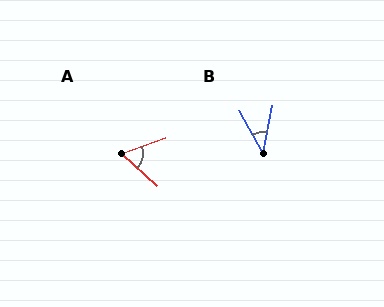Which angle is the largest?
A, at approximately 62 degrees.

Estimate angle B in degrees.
Approximately 40 degrees.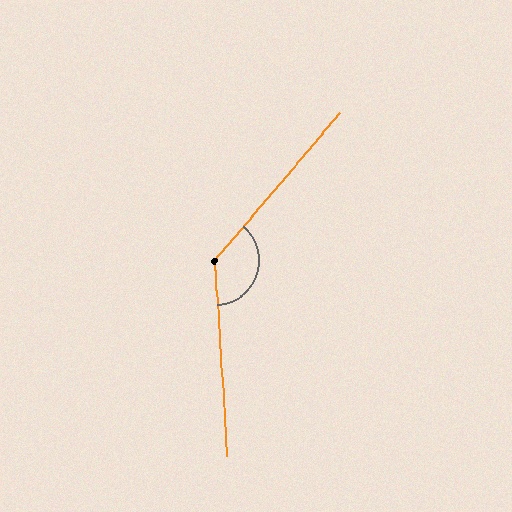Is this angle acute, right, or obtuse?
It is obtuse.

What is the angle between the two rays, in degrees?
Approximately 136 degrees.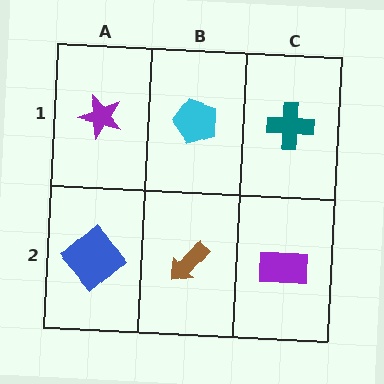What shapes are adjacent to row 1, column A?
A blue diamond (row 2, column A), a cyan pentagon (row 1, column B).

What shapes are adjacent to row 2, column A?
A purple star (row 1, column A), a brown arrow (row 2, column B).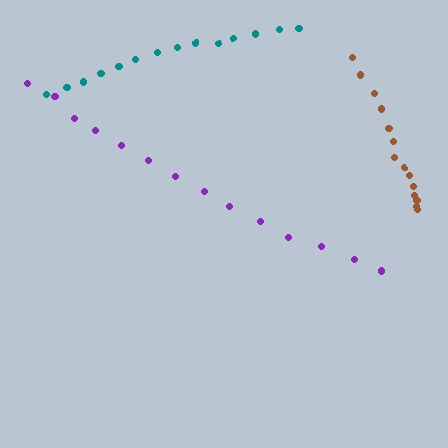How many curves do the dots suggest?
There are 3 distinct paths.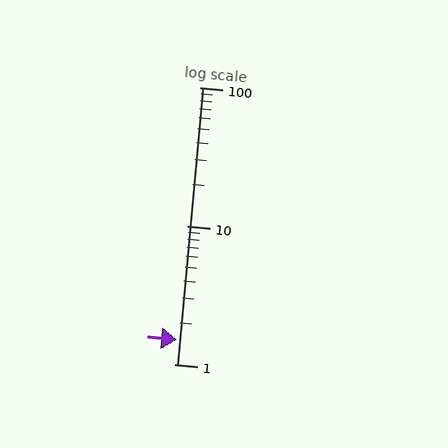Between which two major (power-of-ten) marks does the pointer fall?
The pointer is between 1 and 10.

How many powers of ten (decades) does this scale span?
The scale spans 2 decades, from 1 to 100.